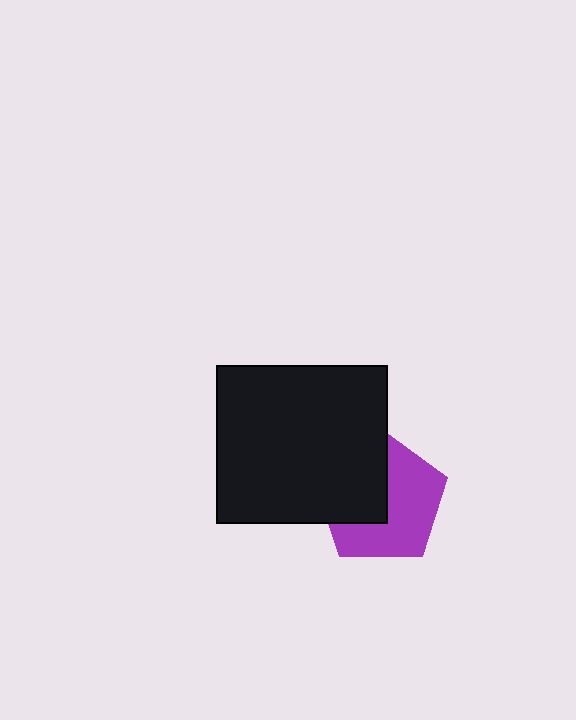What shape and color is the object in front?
The object in front is a black rectangle.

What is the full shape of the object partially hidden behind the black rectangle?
The partially hidden object is a purple pentagon.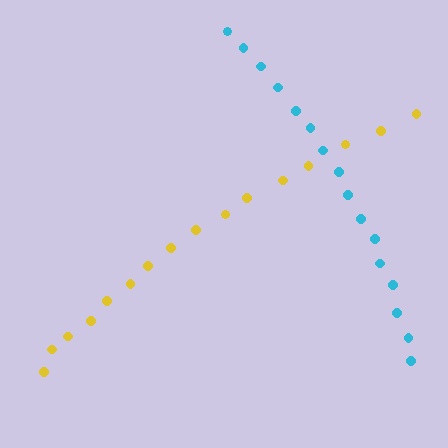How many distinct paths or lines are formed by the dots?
There are 2 distinct paths.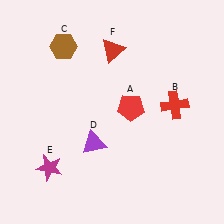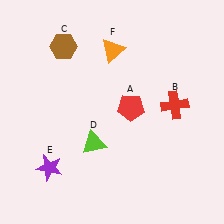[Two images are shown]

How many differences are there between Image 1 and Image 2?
There are 3 differences between the two images.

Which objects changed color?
D changed from purple to lime. E changed from magenta to purple. F changed from red to orange.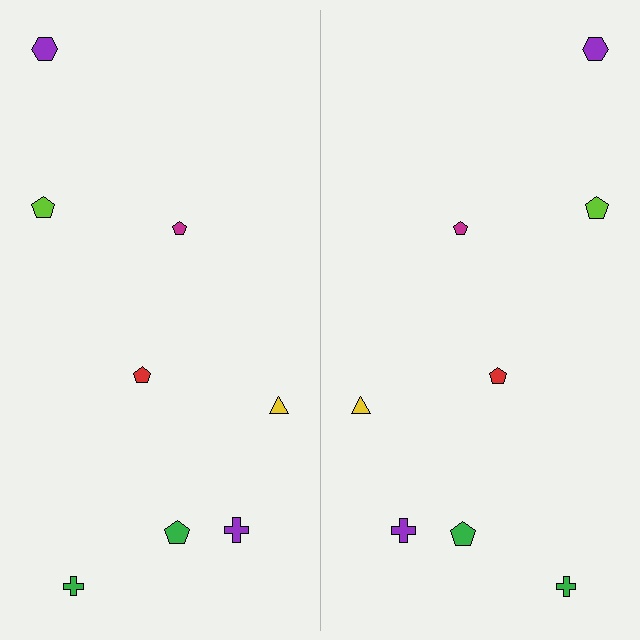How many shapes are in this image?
There are 16 shapes in this image.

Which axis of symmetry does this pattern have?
The pattern has a vertical axis of symmetry running through the center of the image.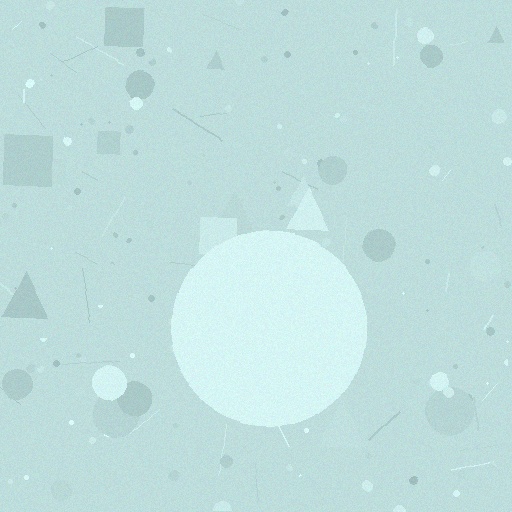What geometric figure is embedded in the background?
A circle is embedded in the background.